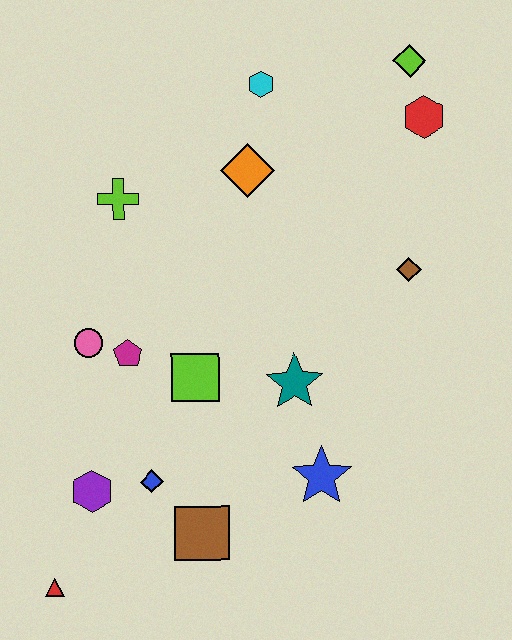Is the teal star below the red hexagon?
Yes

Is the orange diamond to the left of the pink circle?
No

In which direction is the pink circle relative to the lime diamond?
The pink circle is to the left of the lime diamond.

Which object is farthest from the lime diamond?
The red triangle is farthest from the lime diamond.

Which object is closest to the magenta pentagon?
The pink circle is closest to the magenta pentagon.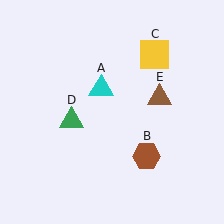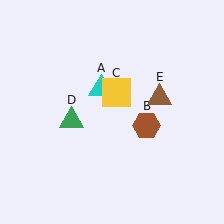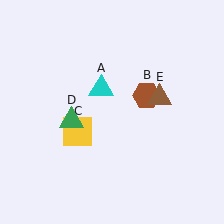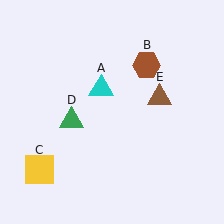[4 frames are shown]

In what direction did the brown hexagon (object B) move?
The brown hexagon (object B) moved up.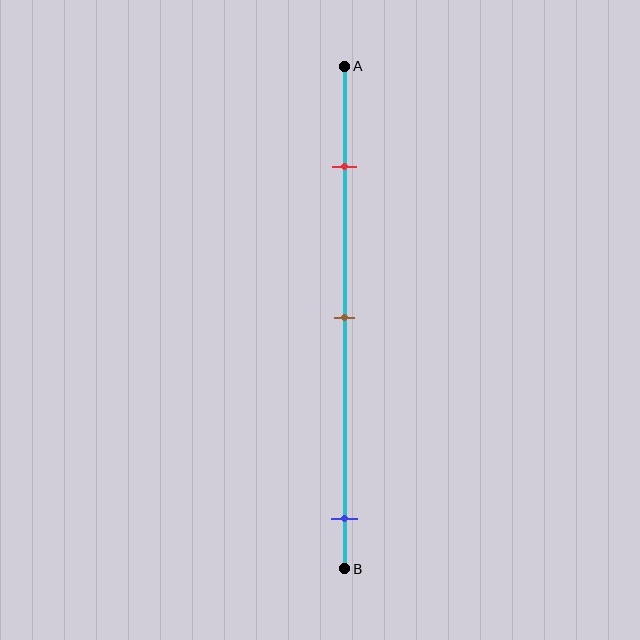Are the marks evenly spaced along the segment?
No, the marks are not evenly spaced.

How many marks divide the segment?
There are 3 marks dividing the segment.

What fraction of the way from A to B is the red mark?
The red mark is approximately 20% (0.2) of the way from A to B.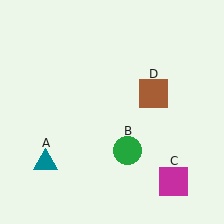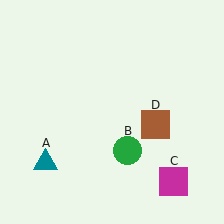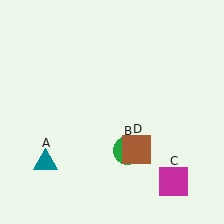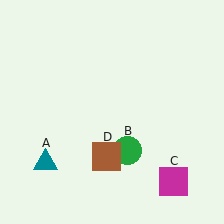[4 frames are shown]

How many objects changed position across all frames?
1 object changed position: brown square (object D).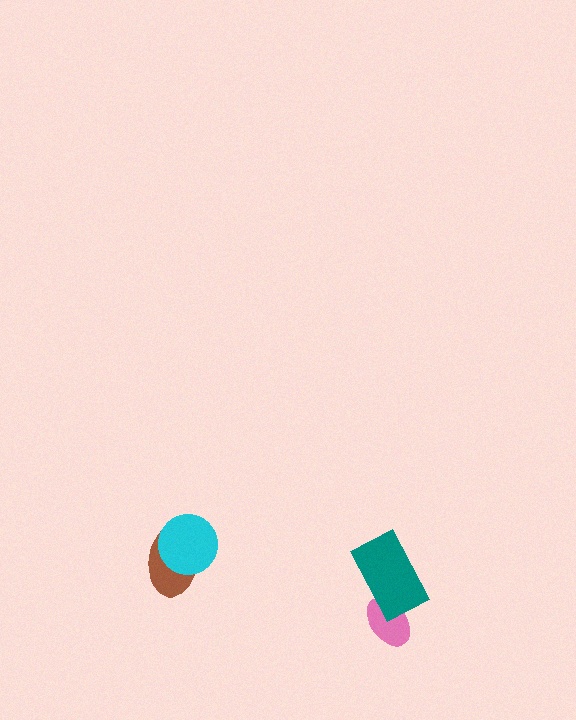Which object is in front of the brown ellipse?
The cyan circle is in front of the brown ellipse.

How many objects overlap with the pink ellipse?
1 object overlaps with the pink ellipse.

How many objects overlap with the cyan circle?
1 object overlaps with the cyan circle.